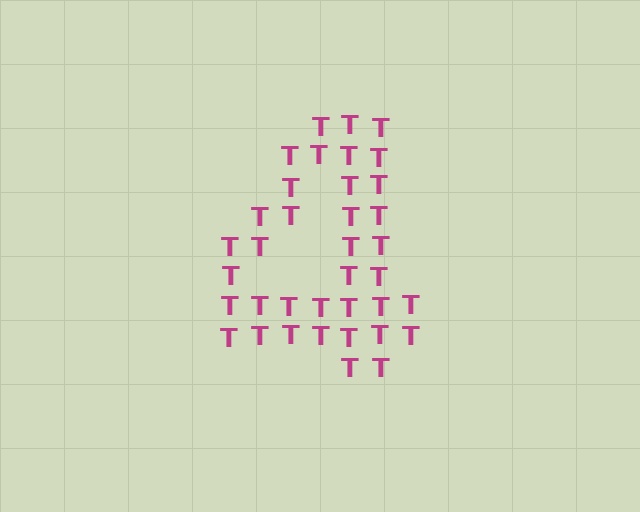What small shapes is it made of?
It is made of small letter T's.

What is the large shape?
The large shape is the digit 4.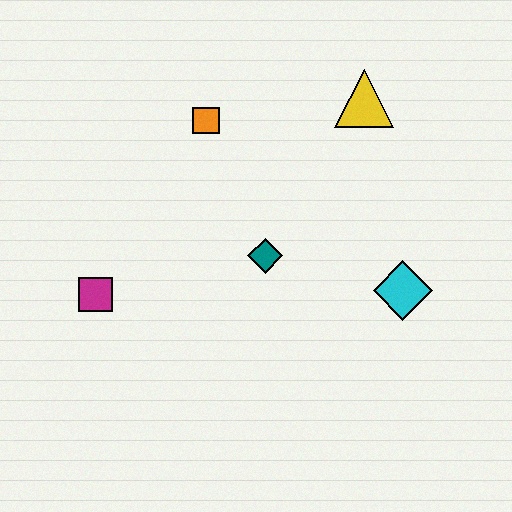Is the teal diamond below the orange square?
Yes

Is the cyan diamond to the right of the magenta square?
Yes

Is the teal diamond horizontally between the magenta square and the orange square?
No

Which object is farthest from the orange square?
The cyan diamond is farthest from the orange square.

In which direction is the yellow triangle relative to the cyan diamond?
The yellow triangle is above the cyan diamond.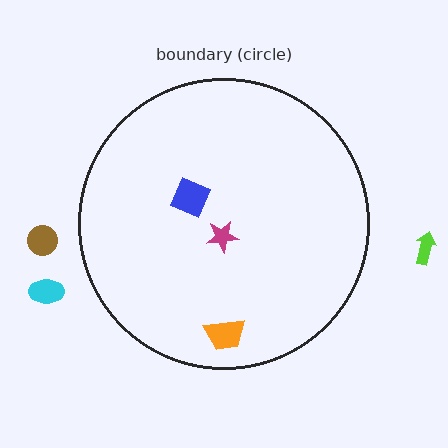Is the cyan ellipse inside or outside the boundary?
Outside.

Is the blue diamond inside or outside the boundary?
Inside.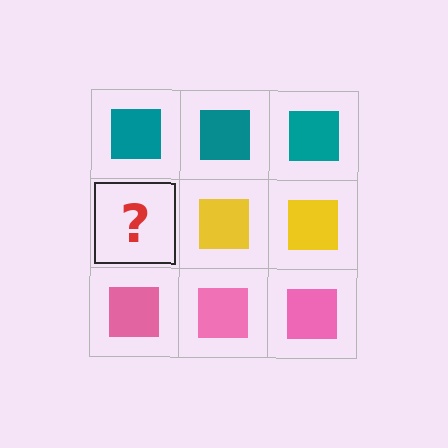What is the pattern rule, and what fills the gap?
The rule is that each row has a consistent color. The gap should be filled with a yellow square.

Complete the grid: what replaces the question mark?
The question mark should be replaced with a yellow square.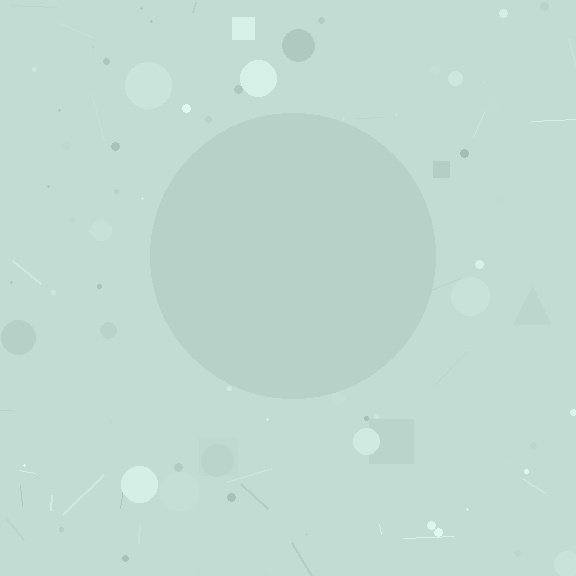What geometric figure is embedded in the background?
A circle is embedded in the background.